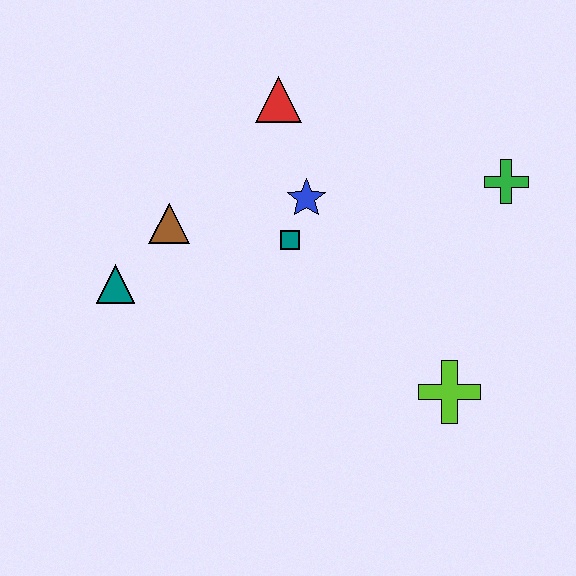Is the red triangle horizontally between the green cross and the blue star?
No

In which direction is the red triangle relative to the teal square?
The red triangle is above the teal square.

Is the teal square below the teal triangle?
No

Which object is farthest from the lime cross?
The teal triangle is farthest from the lime cross.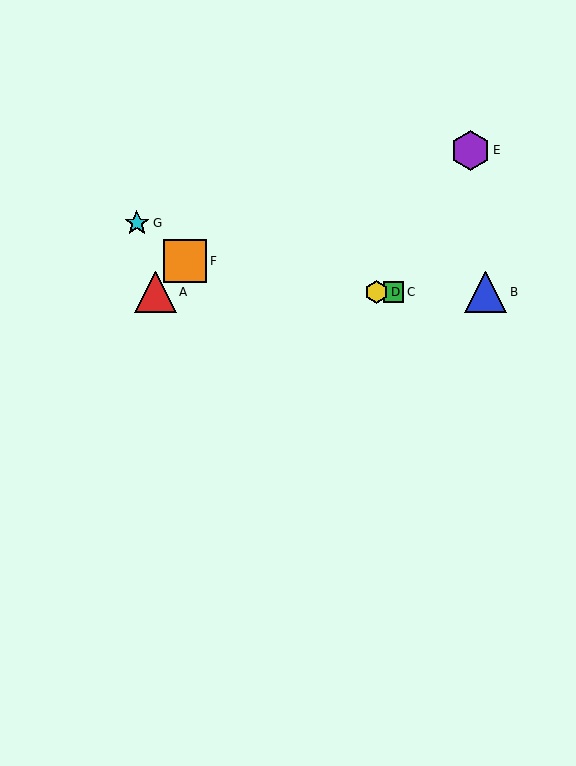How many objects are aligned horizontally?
4 objects (A, B, C, D) are aligned horizontally.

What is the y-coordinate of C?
Object C is at y≈292.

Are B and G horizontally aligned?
No, B is at y≈292 and G is at y≈223.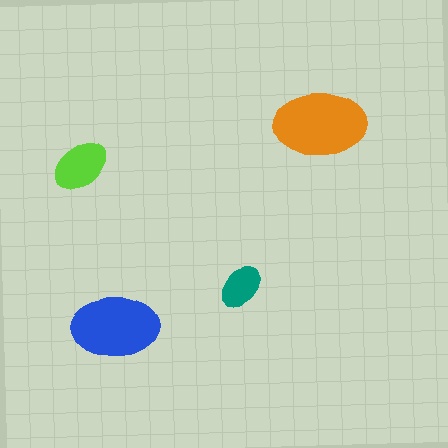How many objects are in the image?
There are 4 objects in the image.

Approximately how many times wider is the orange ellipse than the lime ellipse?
About 1.5 times wider.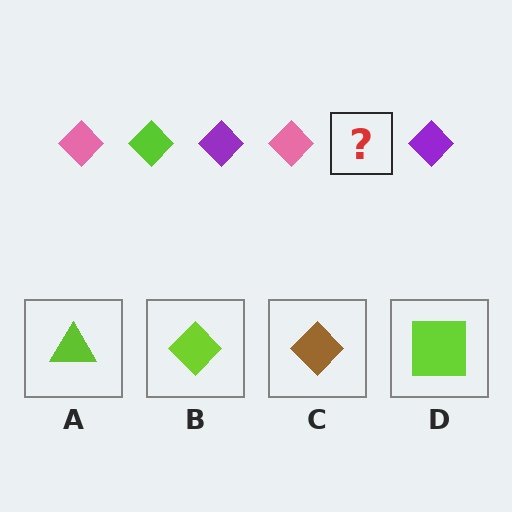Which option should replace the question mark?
Option B.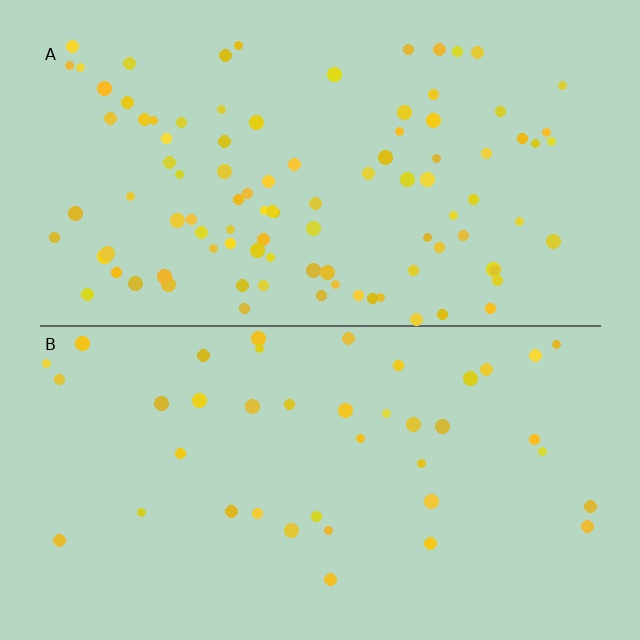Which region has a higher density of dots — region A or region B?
A (the top).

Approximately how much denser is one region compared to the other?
Approximately 2.4× — region A over region B.